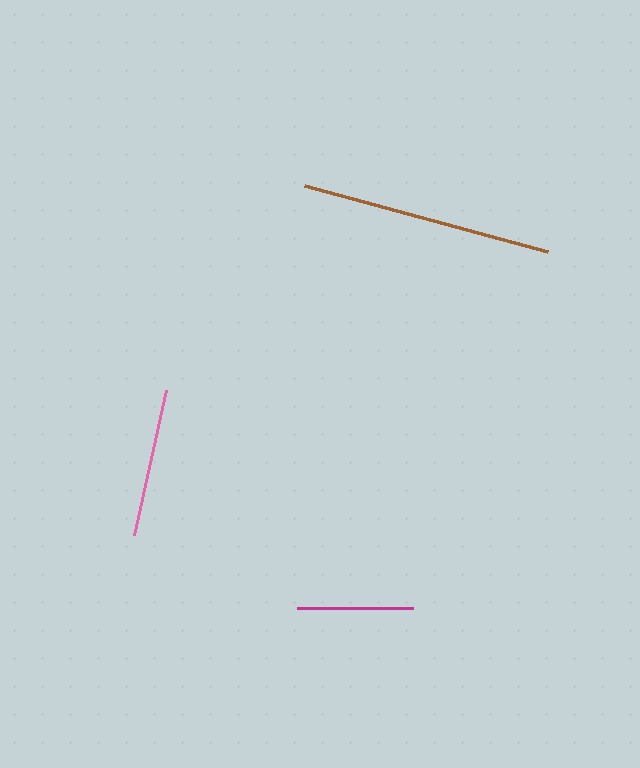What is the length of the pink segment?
The pink segment is approximately 149 pixels long.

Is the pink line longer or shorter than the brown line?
The brown line is longer than the pink line.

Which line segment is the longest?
The brown line is the longest at approximately 252 pixels.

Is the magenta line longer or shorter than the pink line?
The pink line is longer than the magenta line.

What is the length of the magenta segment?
The magenta segment is approximately 116 pixels long.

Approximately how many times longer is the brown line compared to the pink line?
The brown line is approximately 1.7 times the length of the pink line.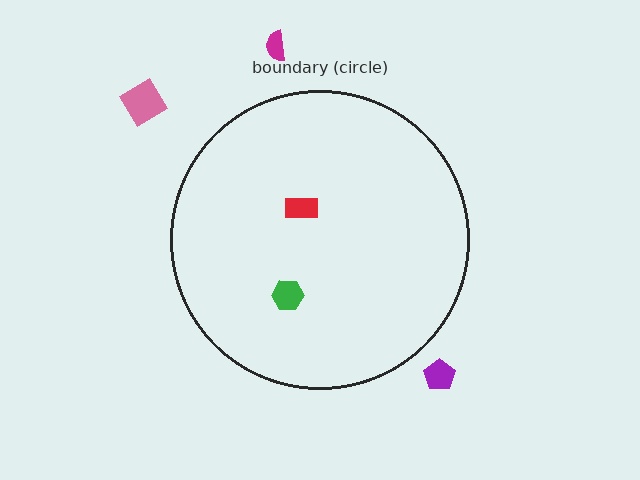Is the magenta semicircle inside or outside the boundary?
Outside.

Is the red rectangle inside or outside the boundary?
Inside.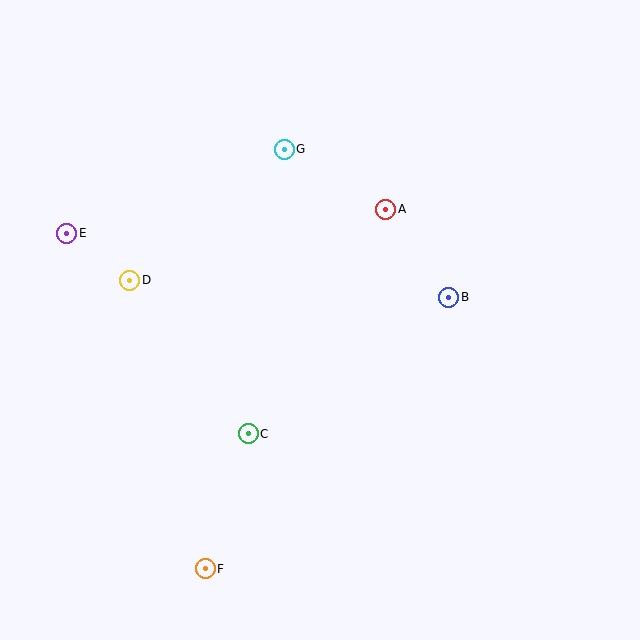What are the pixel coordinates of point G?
Point G is at (284, 149).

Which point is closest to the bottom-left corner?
Point F is closest to the bottom-left corner.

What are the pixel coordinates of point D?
Point D is at (130, 280).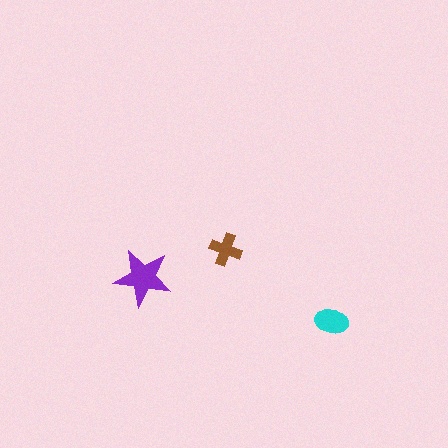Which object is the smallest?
The brown cross.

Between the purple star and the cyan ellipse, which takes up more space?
The purple star.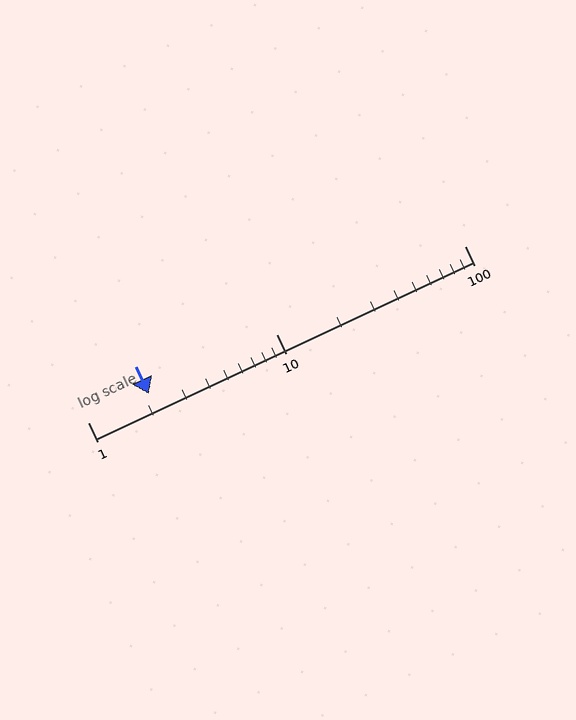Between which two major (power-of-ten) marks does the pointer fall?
The pointer is between 1 and 10.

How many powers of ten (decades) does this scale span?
The scale spans 2 decades, from 1 to 100.